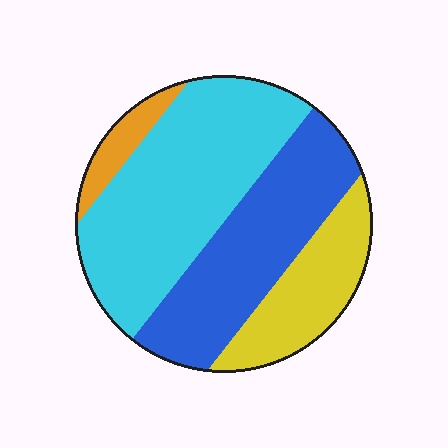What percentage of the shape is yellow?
Yellow covers about 20% of the shape.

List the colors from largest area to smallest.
From largest to smallest: cyan, blue, yellow, orange.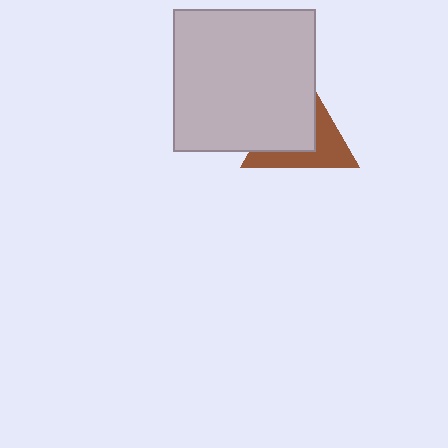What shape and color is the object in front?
The object in front is a light gray square.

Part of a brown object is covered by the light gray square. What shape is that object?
It is a triangle.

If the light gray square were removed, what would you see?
You would see the complete brown triangle.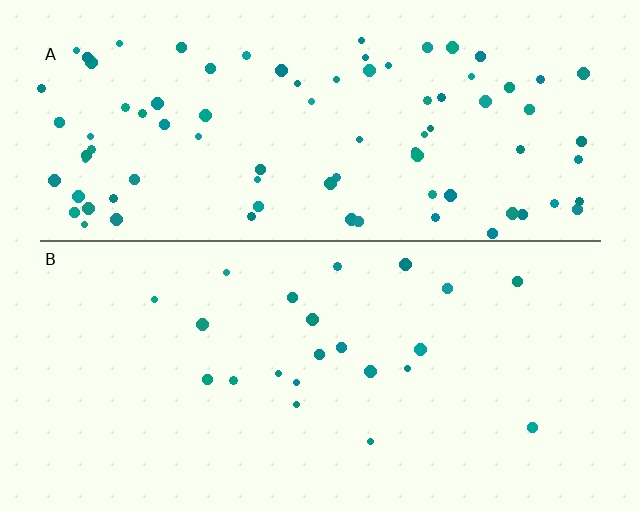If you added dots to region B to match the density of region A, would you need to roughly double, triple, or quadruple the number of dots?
Approximately quadruple.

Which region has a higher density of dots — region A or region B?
A (the top).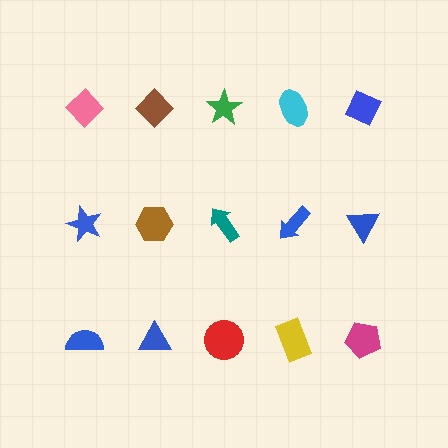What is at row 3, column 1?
A blue semicircle.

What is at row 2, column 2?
A brown hexagon.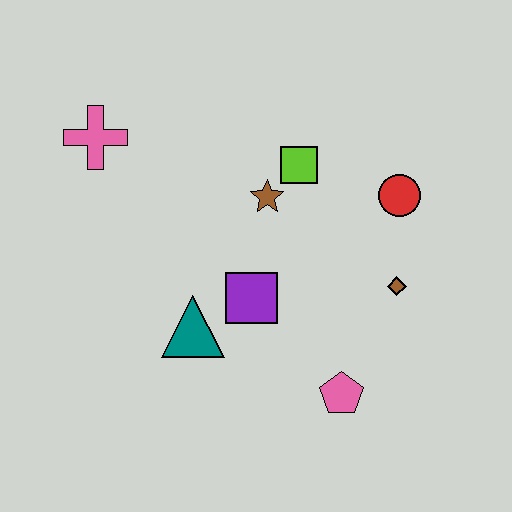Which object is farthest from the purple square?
The pink cross is farthest from the purple square.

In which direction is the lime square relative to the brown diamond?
The lime square is above the brown diamond.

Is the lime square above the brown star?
Yes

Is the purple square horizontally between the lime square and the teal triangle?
Yes